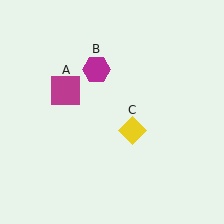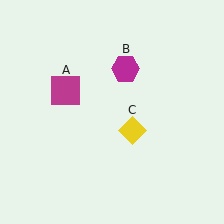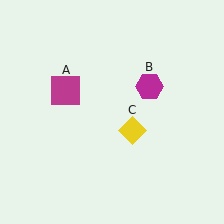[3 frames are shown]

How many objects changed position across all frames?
1 object changed position: magenta hexagon (object B).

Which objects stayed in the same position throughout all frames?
Magenta square (object A) and yellow diamond (object C) remained stationary.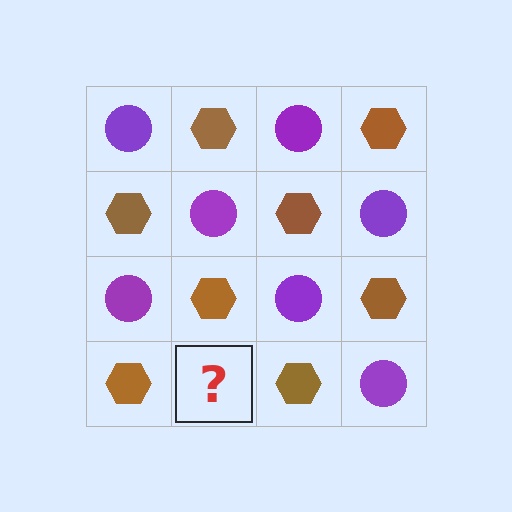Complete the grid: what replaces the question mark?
The question mark should be replaced with a purple circle.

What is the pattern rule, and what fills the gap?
The rule is that it alternates purple circle and brown hexagon in a checkerboard pattern. The gap should be filled with a purple circle.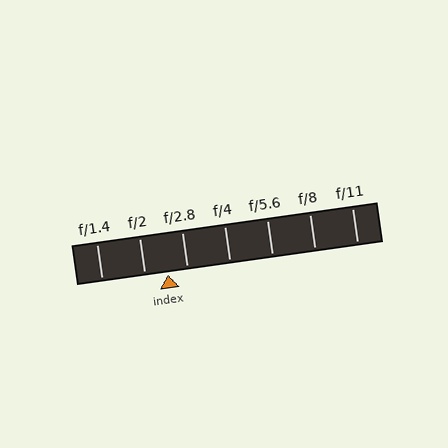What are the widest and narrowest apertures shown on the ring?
The widest aperture shown is f/1.4 and the narrowest is f/11.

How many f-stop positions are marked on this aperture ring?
There are 7 f-stop positions marked.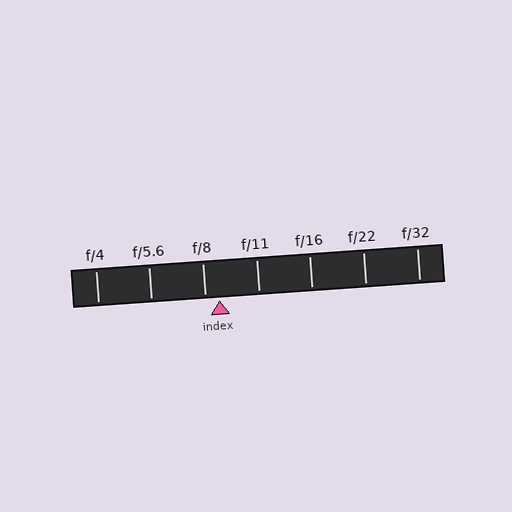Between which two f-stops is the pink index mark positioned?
The index mark is between f/8 and f/11.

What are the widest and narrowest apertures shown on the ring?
The widest aperture shown is f/4 and the narrowest is f/32.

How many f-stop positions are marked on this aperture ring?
There are 7 f-stop positions marked.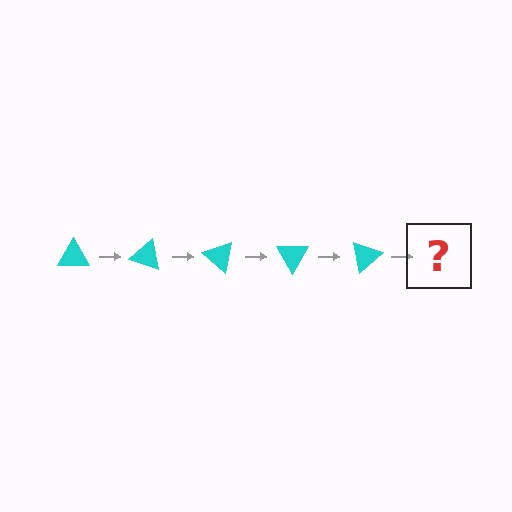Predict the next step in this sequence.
The next step is a cyan triangle rotated 100 degrees.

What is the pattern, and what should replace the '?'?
The pattern is that the triangle rotates 20 degrees each step. The '?' should be a cyan triangle rotated 100 degrees.